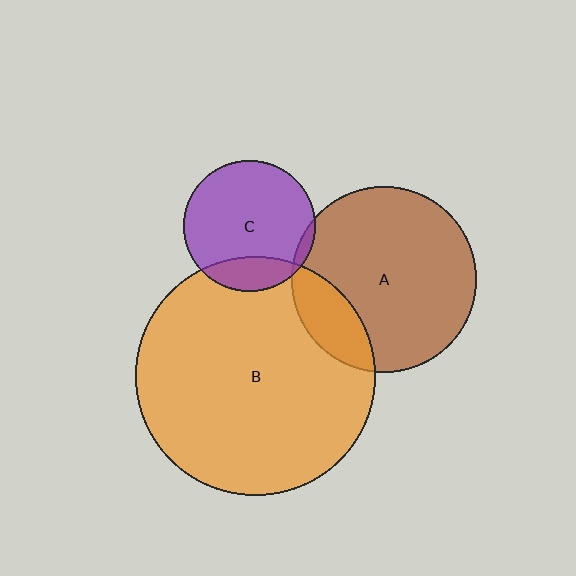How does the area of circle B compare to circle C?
Approximately 3.3 times.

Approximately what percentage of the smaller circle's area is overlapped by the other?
Approximately 20%.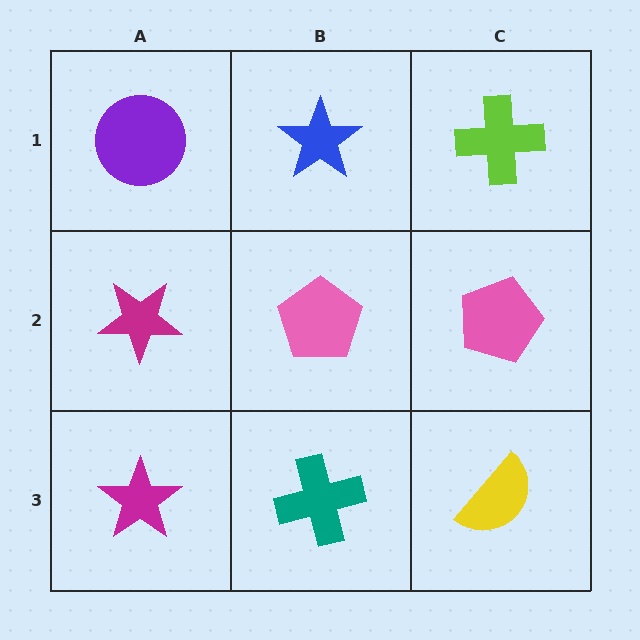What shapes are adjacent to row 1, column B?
A pink pentagon (row 2, column B), a purple circle (row 1, column A), a lime cross (row 1, column C).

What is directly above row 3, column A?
A magenta star.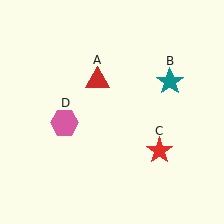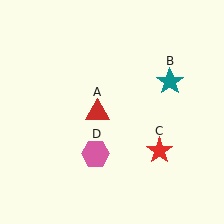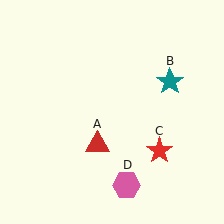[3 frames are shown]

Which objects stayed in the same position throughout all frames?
Teal star (object B) and red star (object C) remained stationary.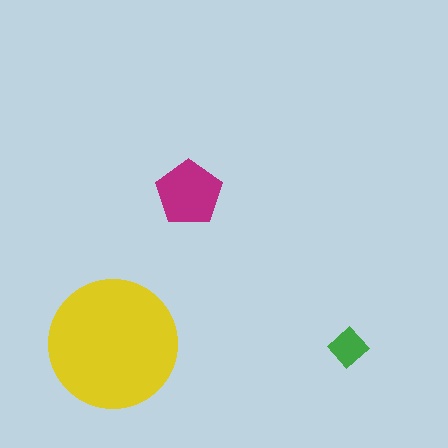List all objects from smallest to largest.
The green diamond, the magenta pentagon, the yellow circle.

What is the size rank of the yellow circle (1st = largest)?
1st.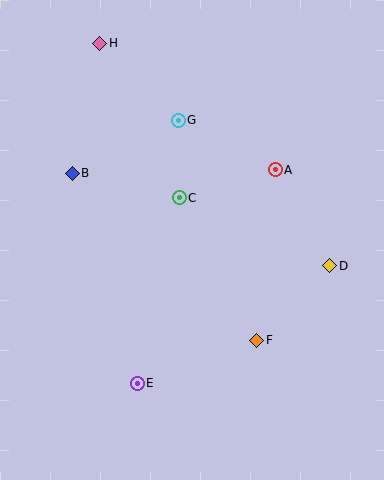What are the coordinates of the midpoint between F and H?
The midpoint between F and H is at (178, 192).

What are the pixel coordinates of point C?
Point C is at (179, 198).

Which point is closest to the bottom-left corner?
Point E is closest to the bottom-left corner.